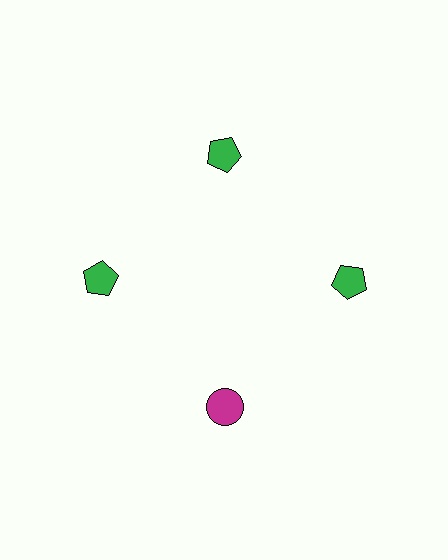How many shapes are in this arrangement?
There are 4 shapes arranged in a ring pattern.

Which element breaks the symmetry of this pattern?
The magenta circle at roughly the 6 o'clock position breaks the symmetry. All other shapes are green pentagons.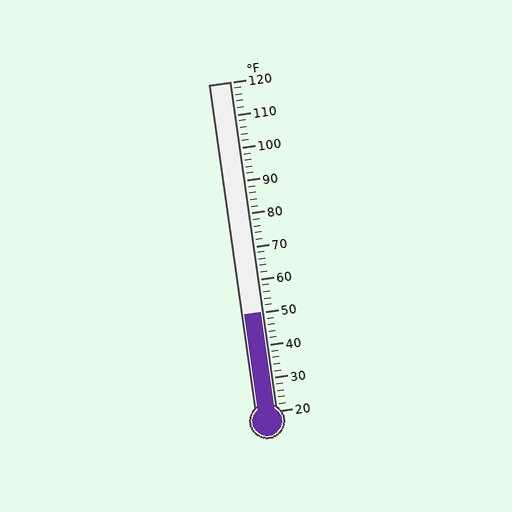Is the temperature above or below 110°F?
The temperature is below 110°F.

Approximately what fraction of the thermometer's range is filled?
The thermometer is filled to approximately 30% of its range.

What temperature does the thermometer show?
The thermometer shows approximately 50°F.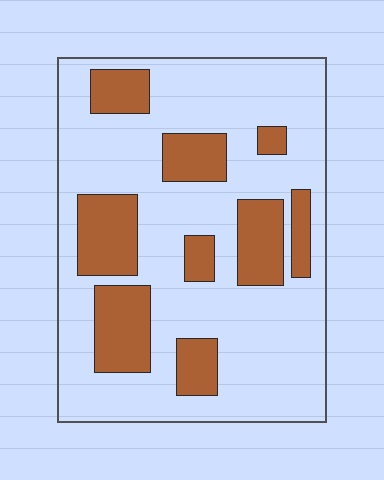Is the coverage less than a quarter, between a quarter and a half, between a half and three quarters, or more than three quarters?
Between a quarter and a half.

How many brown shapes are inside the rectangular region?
9.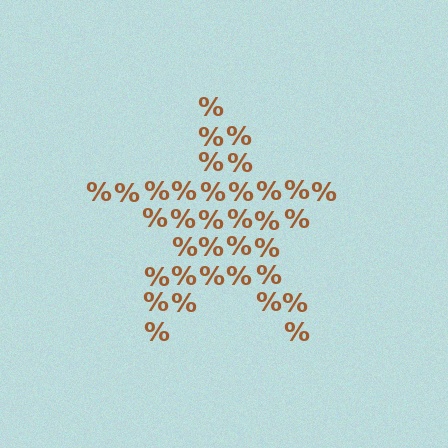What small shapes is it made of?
It is made of small percent signs.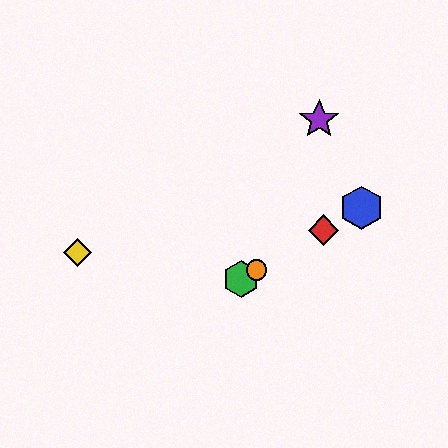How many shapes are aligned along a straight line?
4 shapes (the red diamond, the blue hexagon, the green hexagon, the orange circle) are aligned along a straight line.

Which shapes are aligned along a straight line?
The red diamond, the blue hexagon, the green hexagon, the orange circle are aligned along a straight line.